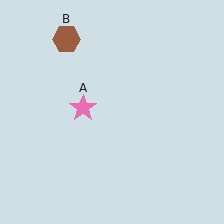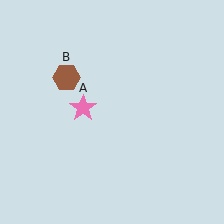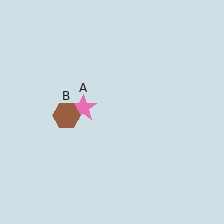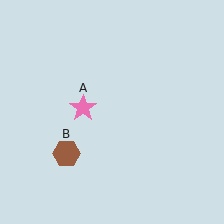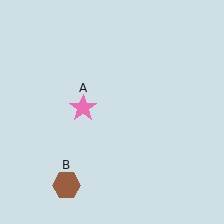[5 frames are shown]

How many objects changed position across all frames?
1 object changed position: brown hexagon (object B).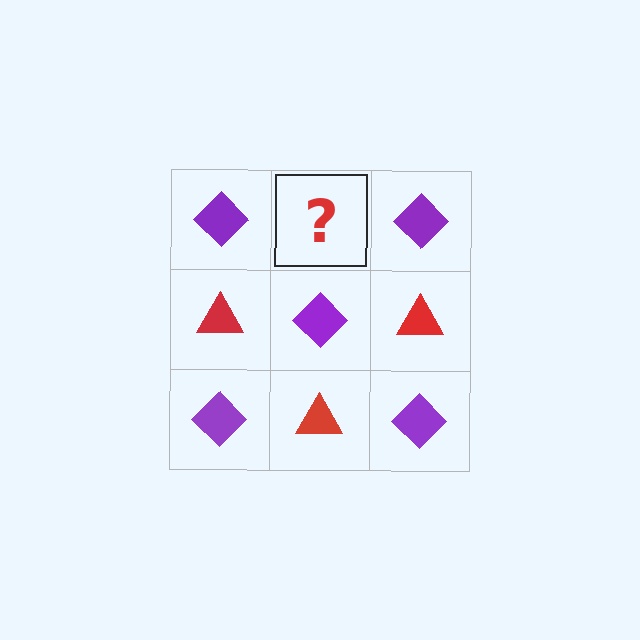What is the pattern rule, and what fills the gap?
The rule is that it alternates purple diamond and red triangle in a checkerboard pattern. The gap should be filled with a red triangle.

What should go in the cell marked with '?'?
The missing cell should contain a red triangle.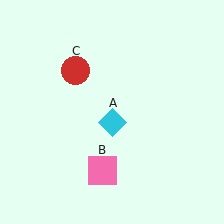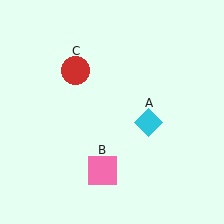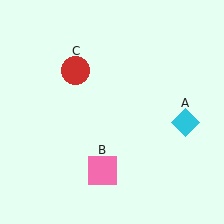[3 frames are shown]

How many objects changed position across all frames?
1 object changed position: cyan diamond (object A).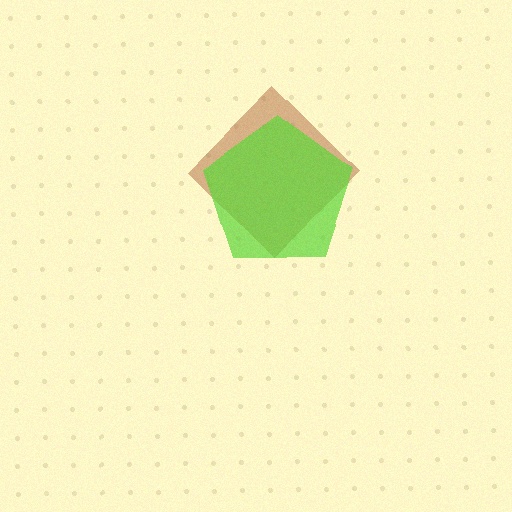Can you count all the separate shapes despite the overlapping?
Yes, there are 2 separate shapes.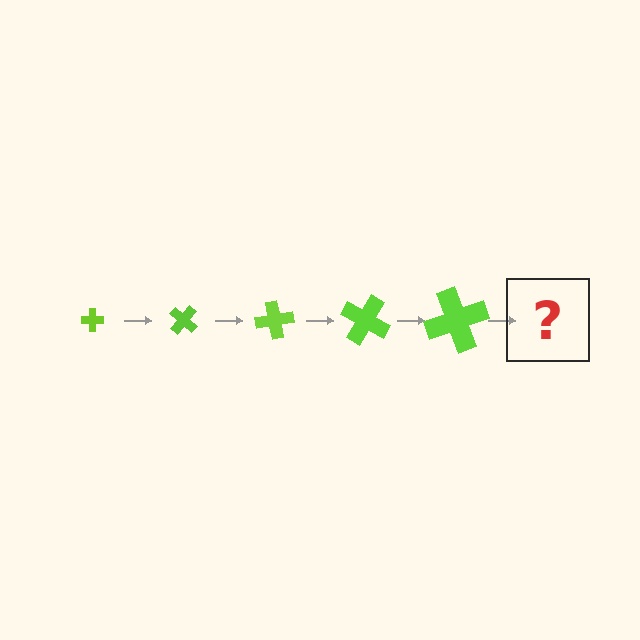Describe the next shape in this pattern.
It should be a cross, larger than the previous one and rotated 200 degrees from the start.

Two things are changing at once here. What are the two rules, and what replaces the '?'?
The two rules are that the cross grows larger each step and it rotates 40 degrees each step. The '?' should be a cross, larger than the previous one and rotated 200 degrees from the start.